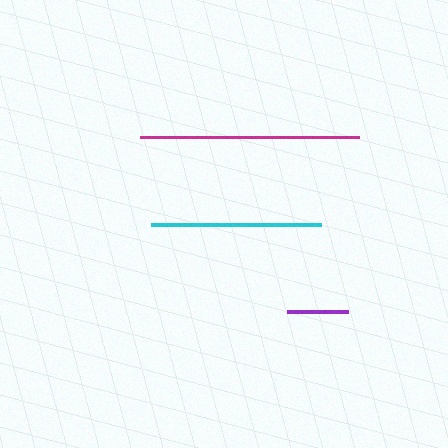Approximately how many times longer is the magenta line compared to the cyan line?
The magenta line is approximately 1.3 times the length of the cyan line.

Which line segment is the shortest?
The purple line is the shortest at approximately 61 pixels.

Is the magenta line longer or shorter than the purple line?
The magenta line is longer than the purple line.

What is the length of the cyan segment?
The cyan segment is approximately 171 pixels long.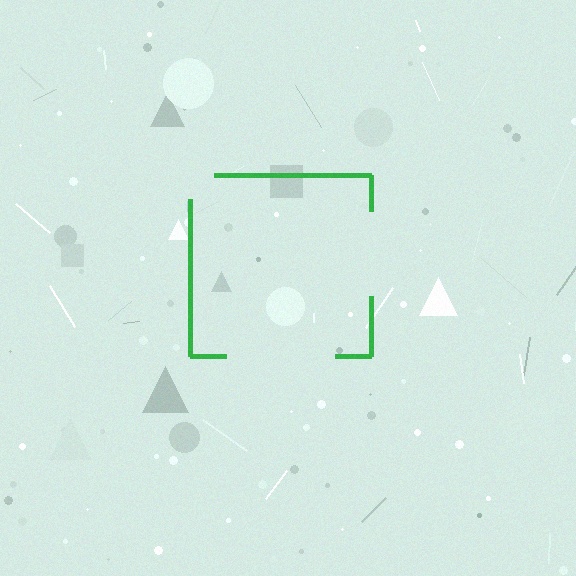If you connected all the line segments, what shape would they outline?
They would outline a square.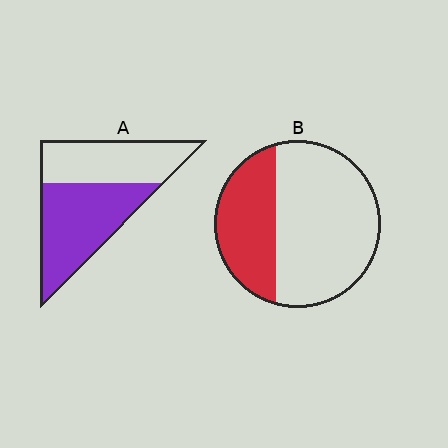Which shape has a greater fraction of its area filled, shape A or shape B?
Shape A.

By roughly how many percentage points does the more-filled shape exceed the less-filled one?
By roughly 20 percentage points (A over B).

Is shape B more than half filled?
No.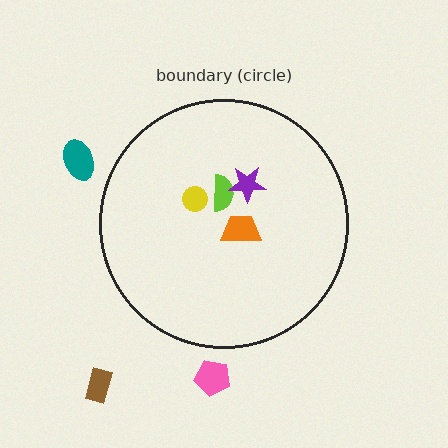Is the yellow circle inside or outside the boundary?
Inside.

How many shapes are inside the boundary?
4 inside, 3 outside.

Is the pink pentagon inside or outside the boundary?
Outside.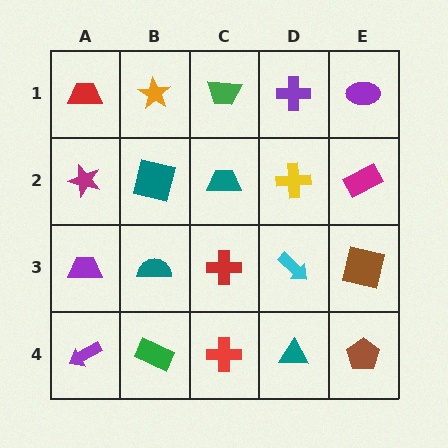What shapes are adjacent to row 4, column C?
A red cross (row 3, column C), a green rectangle (row 4, column B), a teal triangle (row 4, column D).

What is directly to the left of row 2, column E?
A yellow cross.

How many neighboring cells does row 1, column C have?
3.